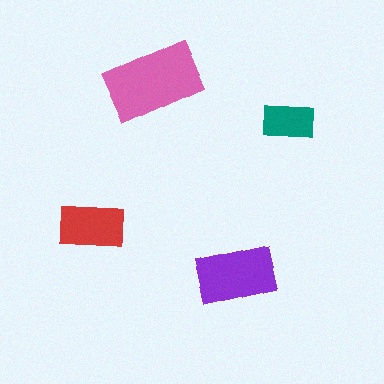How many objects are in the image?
There are 4 objects in the image.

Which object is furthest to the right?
The teal rectangle is rightmost.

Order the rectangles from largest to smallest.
the pink one, the purple one, the red one, the teal one.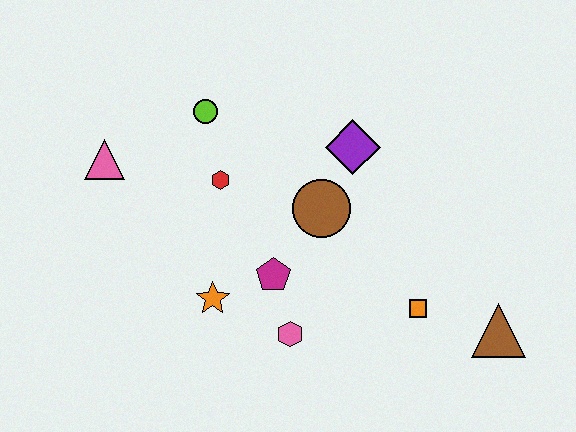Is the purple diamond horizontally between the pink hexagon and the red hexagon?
No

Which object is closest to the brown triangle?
The orange square is closest to the brown triangle.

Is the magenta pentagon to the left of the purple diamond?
Yes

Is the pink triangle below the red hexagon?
No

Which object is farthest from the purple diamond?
The pink triangle is farthest from the purple diamond.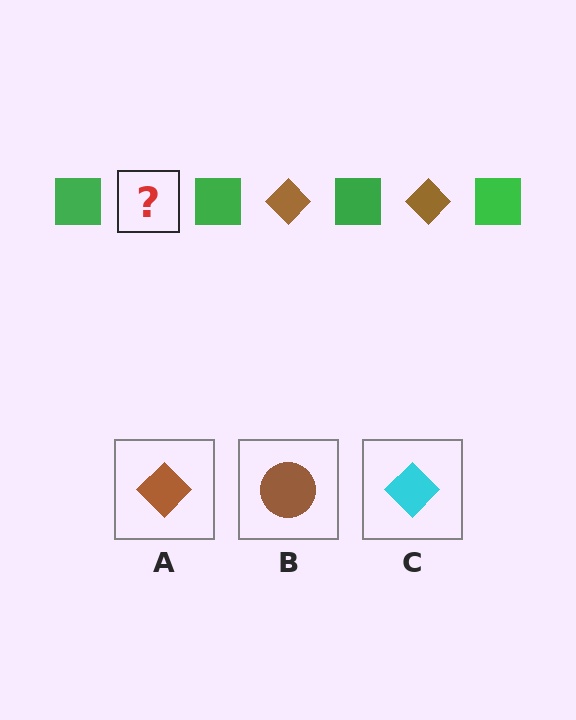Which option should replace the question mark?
Option A.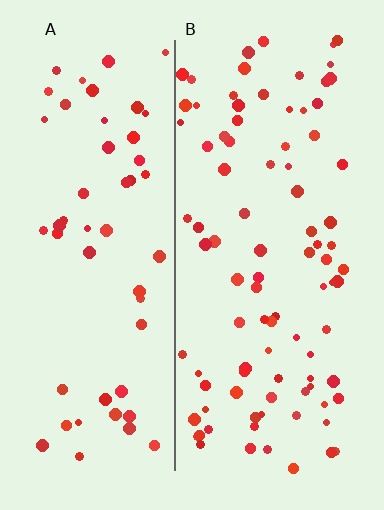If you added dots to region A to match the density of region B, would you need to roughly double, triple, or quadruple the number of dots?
Approximately double.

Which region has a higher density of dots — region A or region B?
B (the right).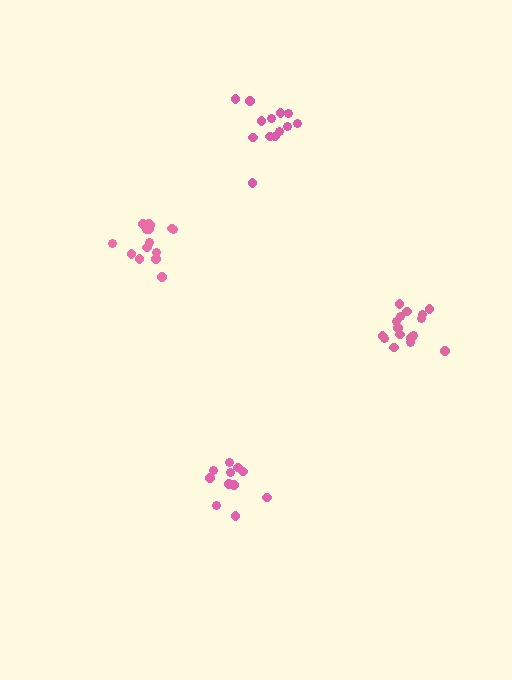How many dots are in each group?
Group 1: 13 dots, Group 2: 16 dots, Group 3: 11 dots, Group 4: 15 dots (55 total).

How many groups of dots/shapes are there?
There are 4 groups.